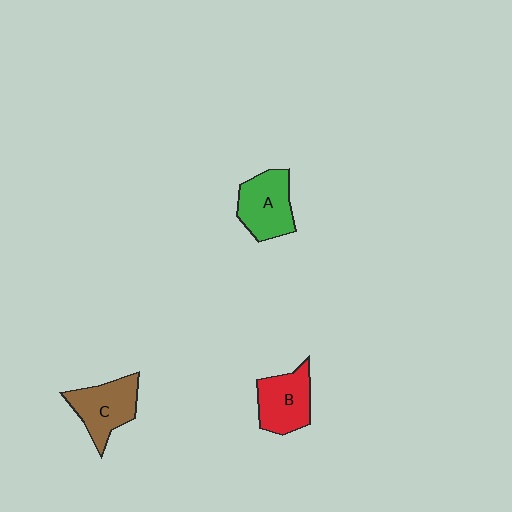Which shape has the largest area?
Shape A (green).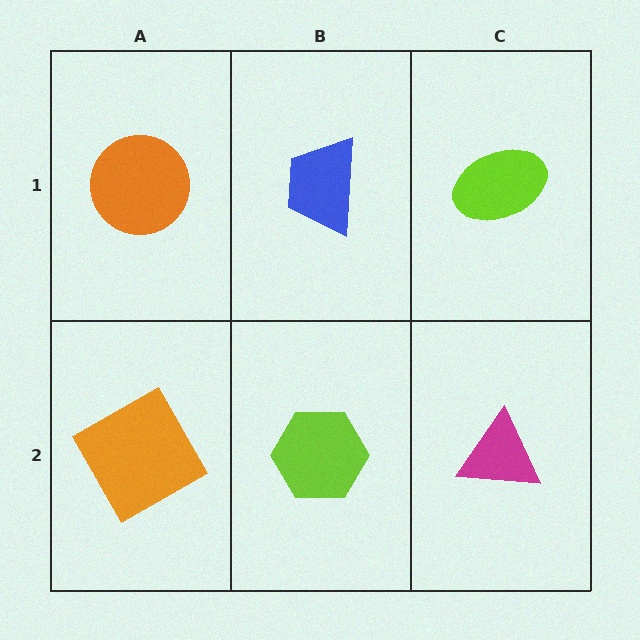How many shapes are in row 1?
3 shapes.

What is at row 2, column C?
A magenta triangle.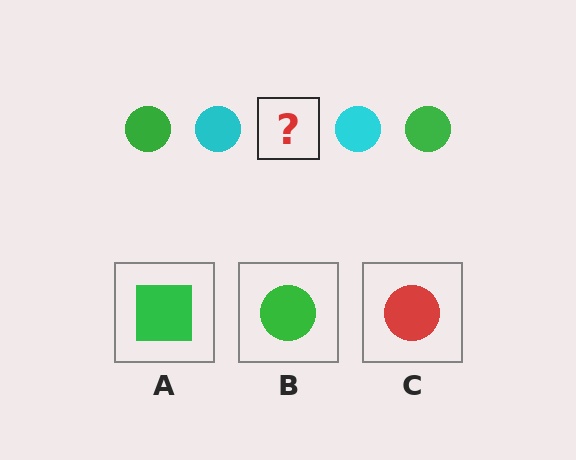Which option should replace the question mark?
Option B.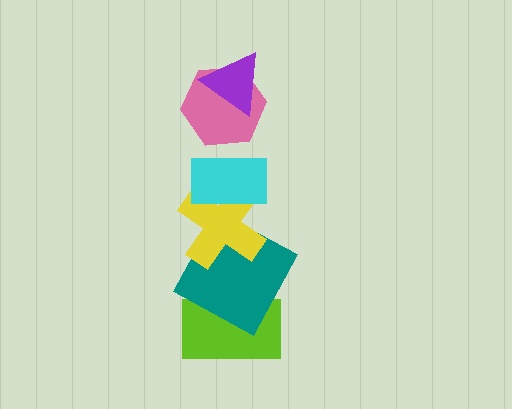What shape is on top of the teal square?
The yellow cross is on top of the teal square.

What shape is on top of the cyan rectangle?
The pink hexagon is on top of the cyan rectangle.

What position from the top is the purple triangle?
The purple triangle is 1st from the top.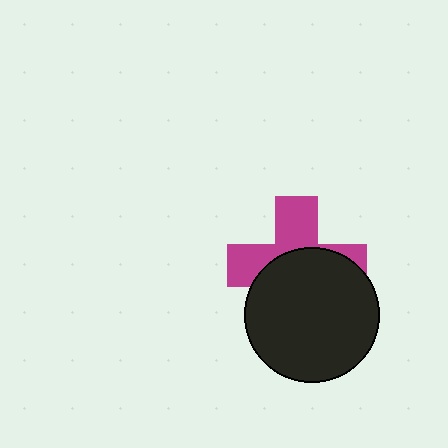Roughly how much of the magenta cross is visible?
About half of it is visible (roughly 45%).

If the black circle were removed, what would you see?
You would see the complete magenta cross.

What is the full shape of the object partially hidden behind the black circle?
The partially hidden object is a magenta cross.